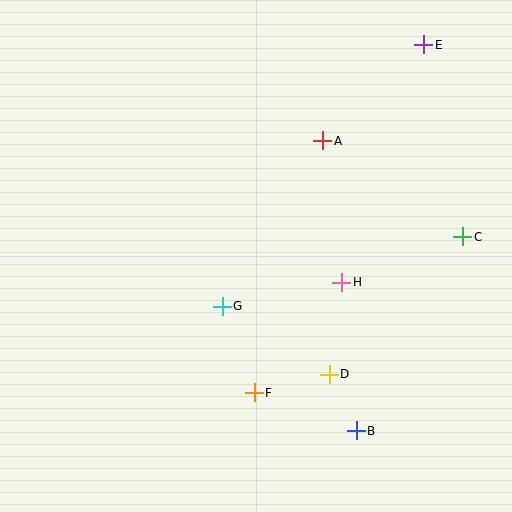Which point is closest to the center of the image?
Point G at (222, 306) is closest to the center.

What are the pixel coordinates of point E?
Point E is at (424, 45).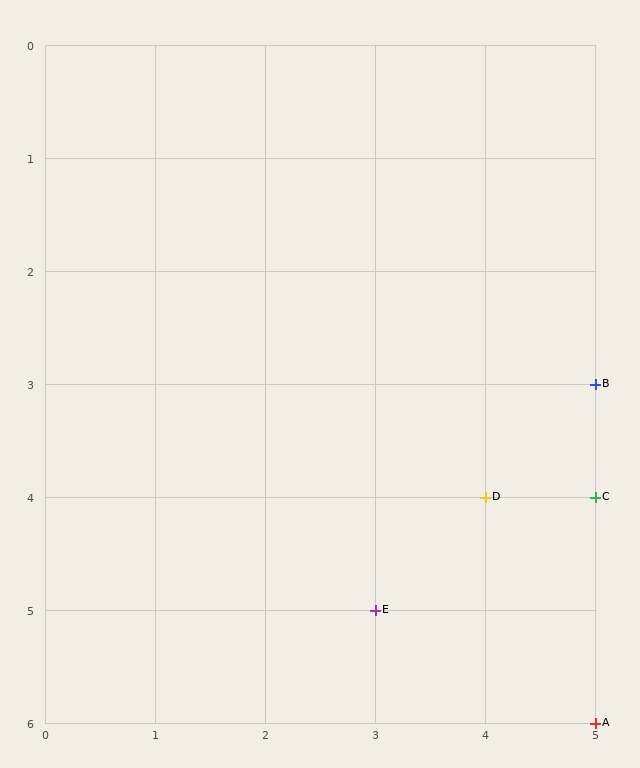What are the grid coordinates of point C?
Point C is at grid coordinates (5, 4).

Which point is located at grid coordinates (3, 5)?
Point E is at (3, 5).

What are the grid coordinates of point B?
Point B is at grid coordinates (5, 3).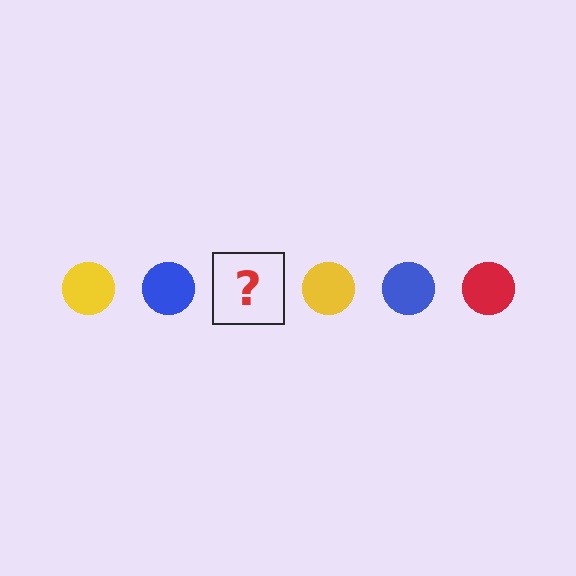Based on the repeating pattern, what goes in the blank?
The blank should be a red circle.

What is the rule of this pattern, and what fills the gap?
The rule is that the pattern cycles through yellow, blue, red circles. The gap should be filled with a red circle.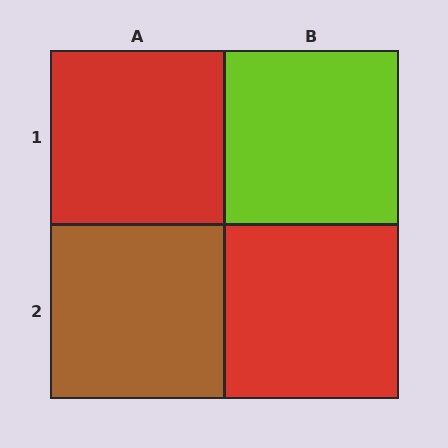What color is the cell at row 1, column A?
Red.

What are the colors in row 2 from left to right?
Brown, red.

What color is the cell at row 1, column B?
Lime.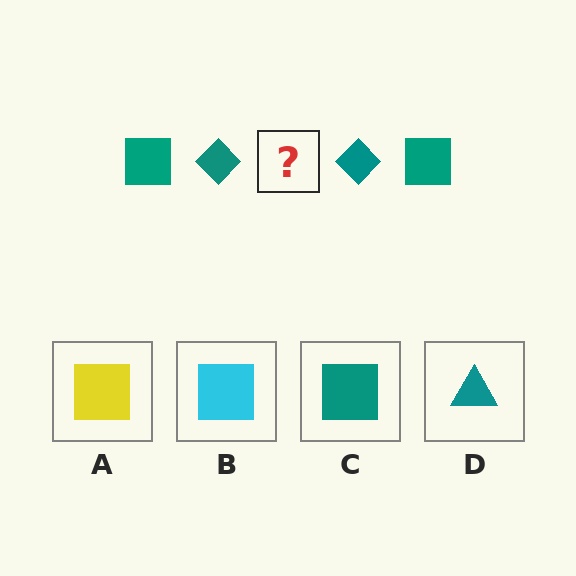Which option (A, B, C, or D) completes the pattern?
C.